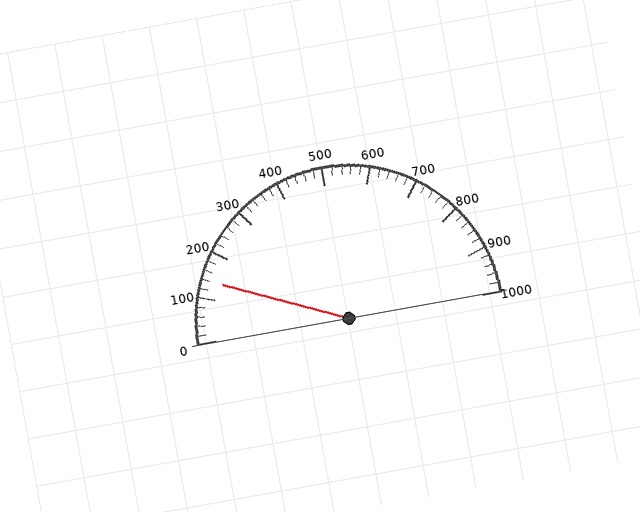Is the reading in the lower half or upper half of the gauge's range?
The reading is in the lower half of the range (0 to 1000).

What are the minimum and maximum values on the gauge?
The gauge ranges from 0 to 1000.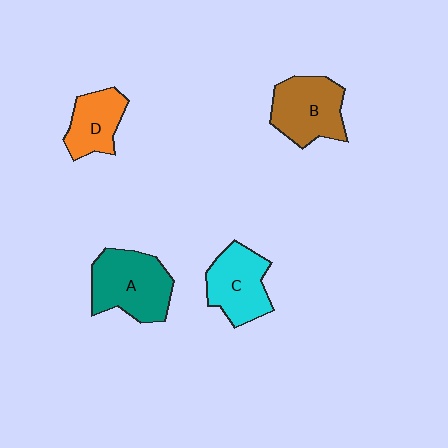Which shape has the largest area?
Shape A (teal).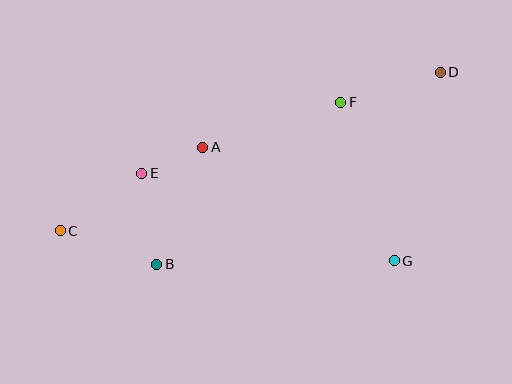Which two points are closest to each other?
Points A and E are closest to each other.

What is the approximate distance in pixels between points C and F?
The distance between C and F is approximately 309 pixels.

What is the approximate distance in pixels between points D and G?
The distance between D and G is approximately 194 pixels.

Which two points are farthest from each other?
Points C and D are farthest from each other.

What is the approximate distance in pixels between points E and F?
The distance between E and F is approximately 212 pixels.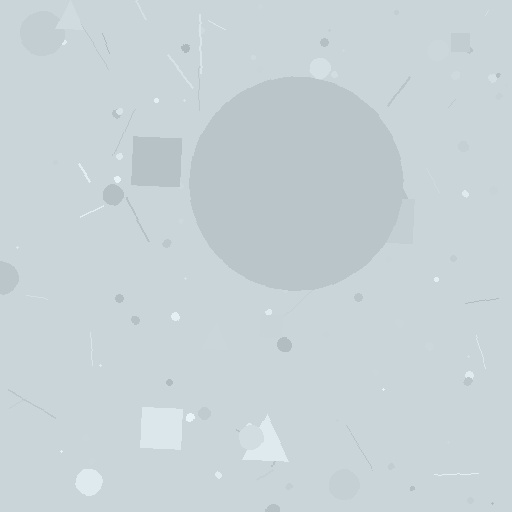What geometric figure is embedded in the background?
A circle is embedded in the background.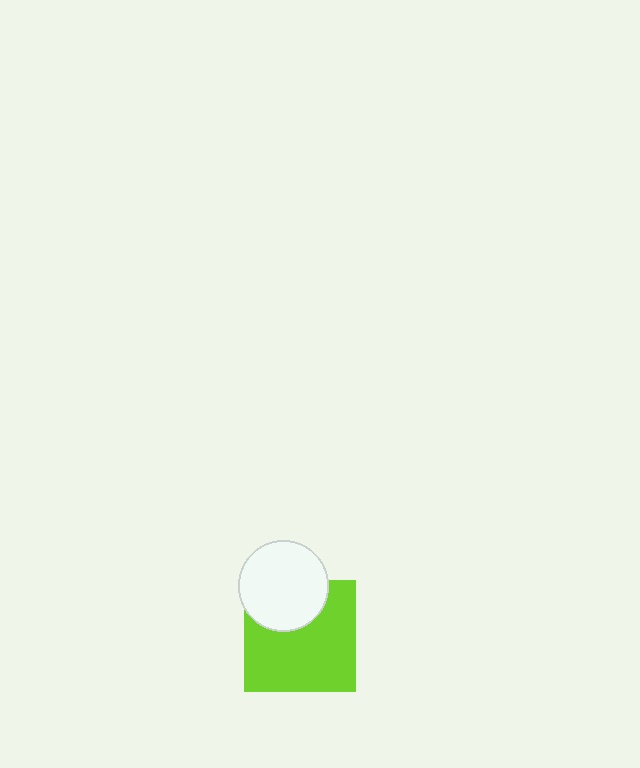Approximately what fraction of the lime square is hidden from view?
Roughly 30% of the lime square is hidden behind the white circle.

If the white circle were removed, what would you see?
You would see the complete lime square.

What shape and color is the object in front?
The object in front is a white circle.